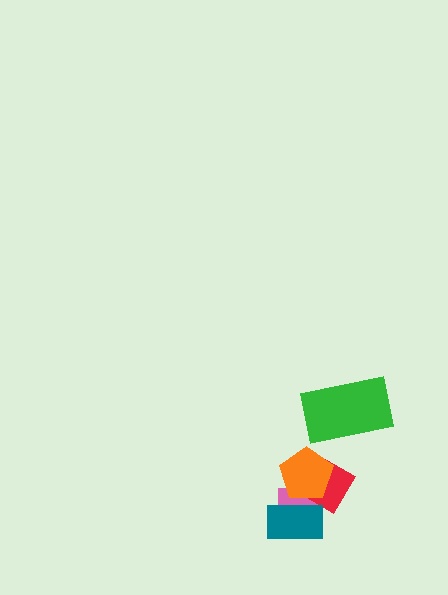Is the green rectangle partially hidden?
No, no other shape covers it.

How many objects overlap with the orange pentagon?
3 objects overlap with the orange pentagon.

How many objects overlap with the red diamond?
3 objects overlap with the red diamond.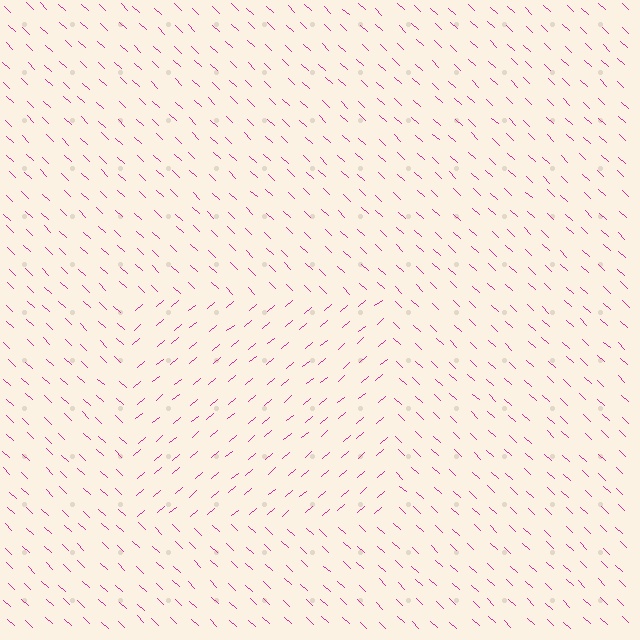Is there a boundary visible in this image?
Yes, there is a texture boundary formed by a change in line orientation.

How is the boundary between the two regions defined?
The boundary is defined purely by a change in line orientation (approximately 83 degrees difference). All lines are the same color and thickness.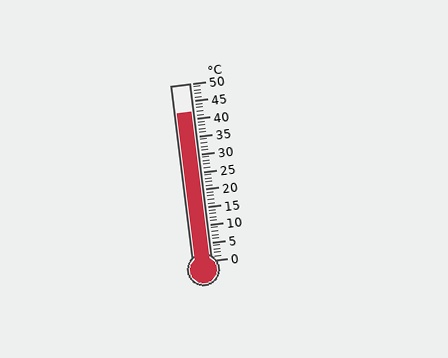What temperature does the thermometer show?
The thermometer shows approximately 42°C.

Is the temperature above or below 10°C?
The temperature is above 10°C.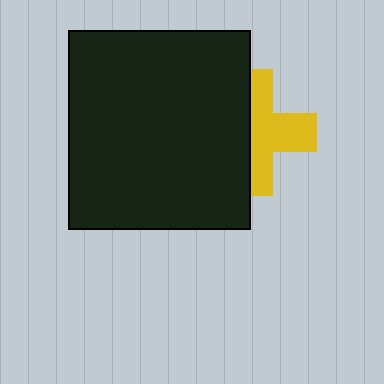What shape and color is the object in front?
The object in front is a black rectangle.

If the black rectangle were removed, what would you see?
You would see the complete yellow cross.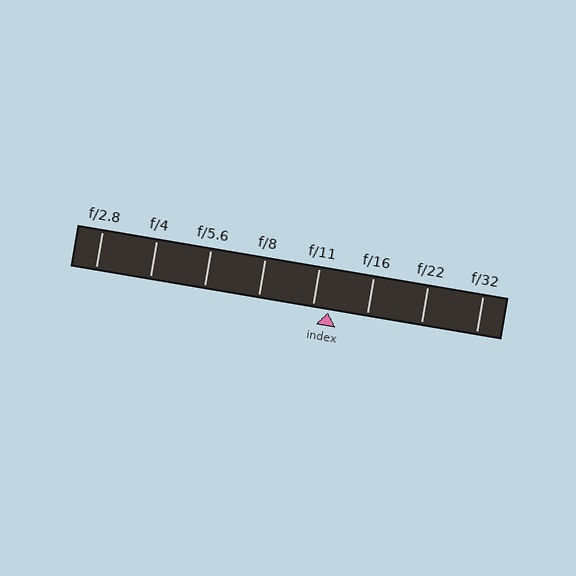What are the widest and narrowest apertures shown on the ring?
The widest aperture shown is f/2.8 and the narrowest is f/32.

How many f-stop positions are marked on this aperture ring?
There are 8 f-stop positions marked.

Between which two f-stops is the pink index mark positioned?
The index mark is between f/11 and f/16.